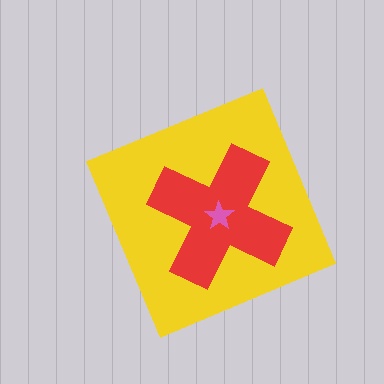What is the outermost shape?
The yellow diamond.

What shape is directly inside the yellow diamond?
The red cross.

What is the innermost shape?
The pink star.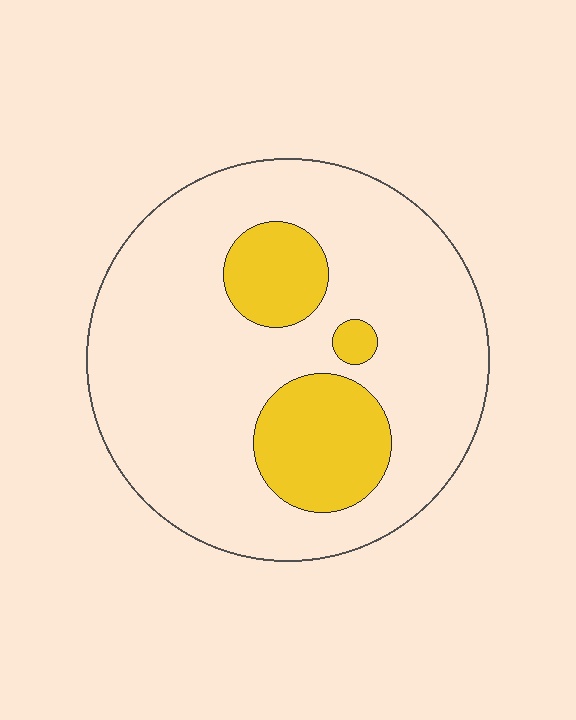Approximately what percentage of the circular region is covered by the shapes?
Approximately 20%.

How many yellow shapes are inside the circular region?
3.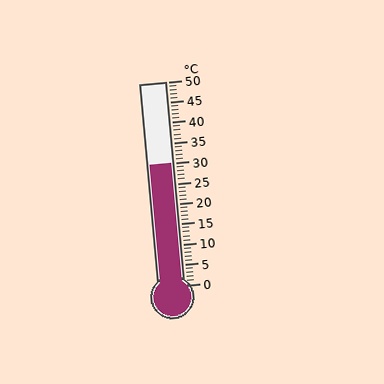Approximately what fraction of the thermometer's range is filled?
The thermometer is filled to approximately 60% of its range.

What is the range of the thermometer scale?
The thermometer scale ranges from 0°C to 50°C.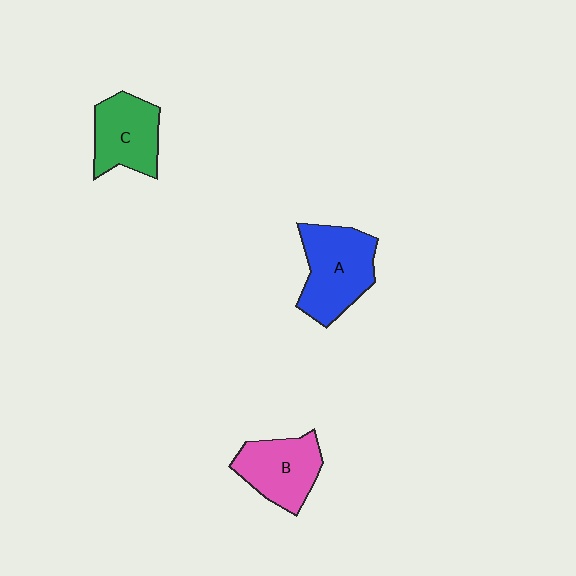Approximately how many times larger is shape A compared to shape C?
Approximately 1.3 times.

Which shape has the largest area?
Shape A (blue).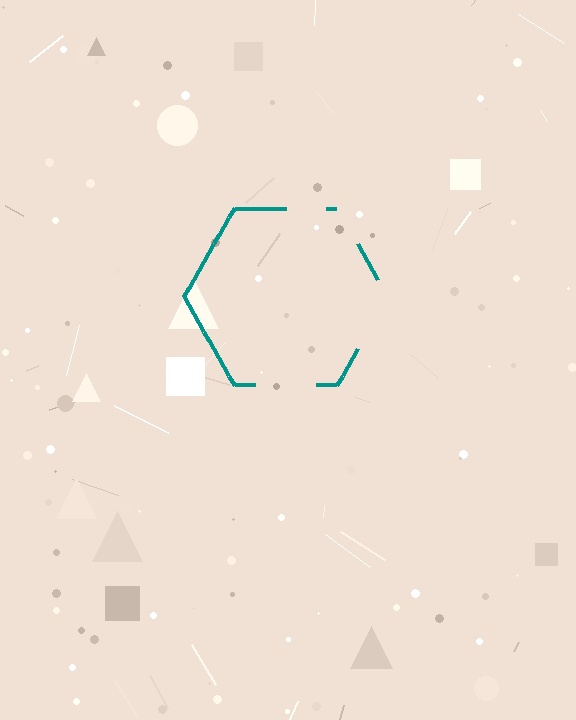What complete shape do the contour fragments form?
The contour fragments form a hexagon.